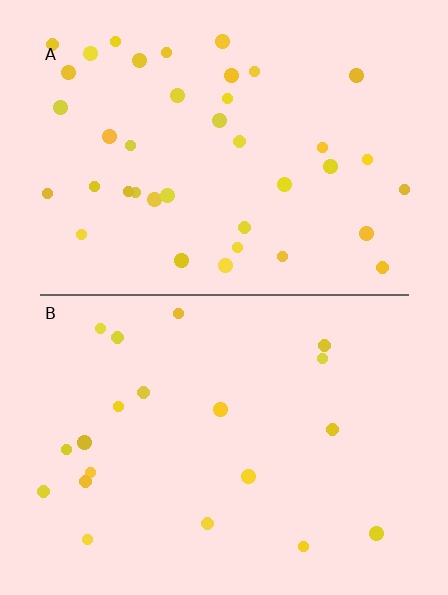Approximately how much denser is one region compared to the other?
Approximately 1.9× — region A over region B.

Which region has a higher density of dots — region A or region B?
A (the top).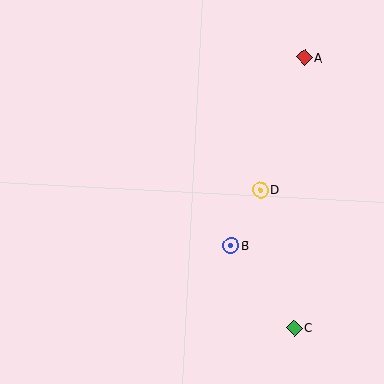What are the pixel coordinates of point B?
Point B is at (231, 245).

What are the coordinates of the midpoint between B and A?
The midpoint between B and A is at (268, 151).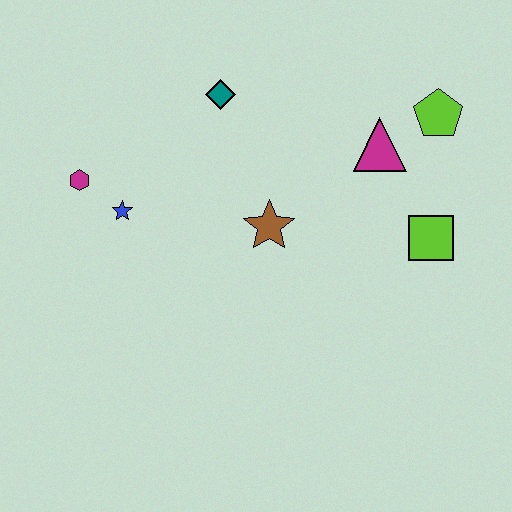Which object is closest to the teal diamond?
The brown star is closest to the teal diamond.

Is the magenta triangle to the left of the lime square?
Yes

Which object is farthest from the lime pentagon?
The magenta hexagon is farthest from the lime pentagon.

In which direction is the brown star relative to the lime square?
The brown star is to the left of the lime square.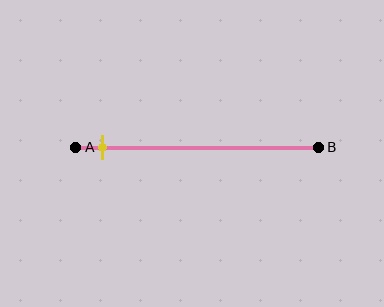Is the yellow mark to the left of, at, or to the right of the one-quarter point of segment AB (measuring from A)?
The yellow mark is to the left of the one-quarter point of segment AB.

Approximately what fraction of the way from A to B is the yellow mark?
The yellow mark is approximately 10% of the way from A to B.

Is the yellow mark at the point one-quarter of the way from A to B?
No, the mark is at about 10% from A, not at the 25% one-quarter point.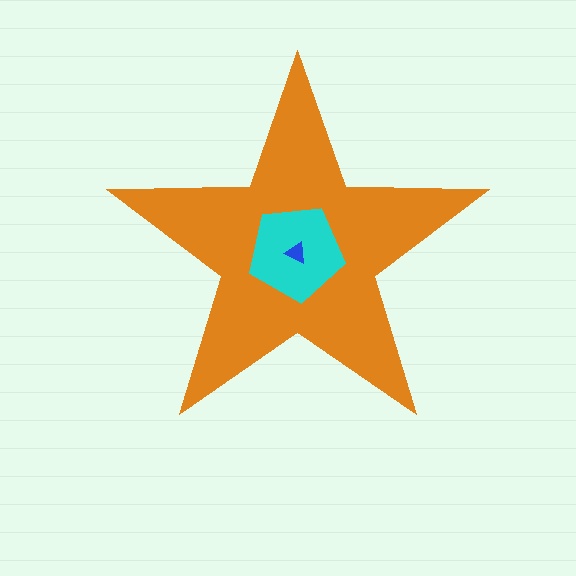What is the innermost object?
The blue triangle.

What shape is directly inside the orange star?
The cyan pentagon.